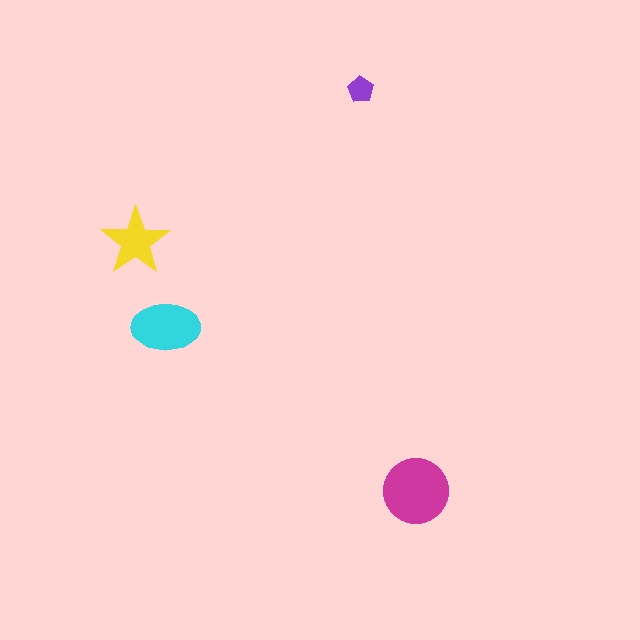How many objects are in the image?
There are 4 objects in the image.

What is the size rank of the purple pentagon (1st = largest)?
4th.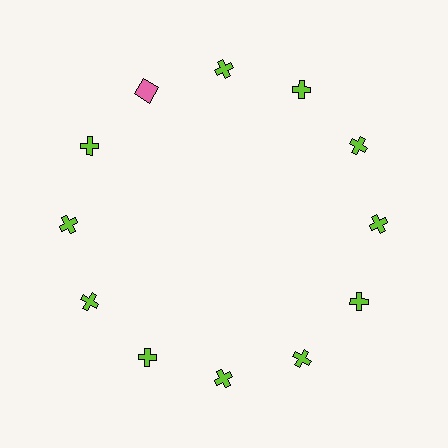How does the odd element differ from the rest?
It differs in both color (pink instead of lime) and shape (square instead of cross).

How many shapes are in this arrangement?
There are 12 shapes arranged in a ring pattern.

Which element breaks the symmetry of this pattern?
The pink square at roughly the 11 o'clock position breaks the symmetry. All other shapes are lime crosses.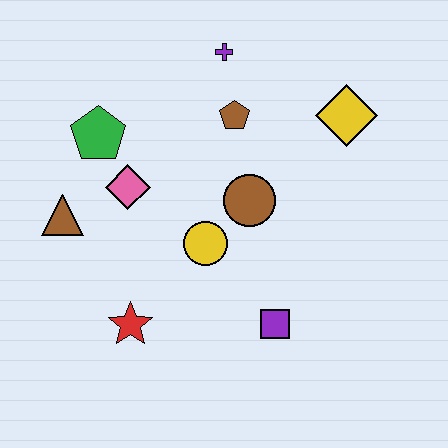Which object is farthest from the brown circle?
The brown triangle is farthest from the brown circle.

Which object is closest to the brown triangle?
The pink diamond is closest to the brown triangle.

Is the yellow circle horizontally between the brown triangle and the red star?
No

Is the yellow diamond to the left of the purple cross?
No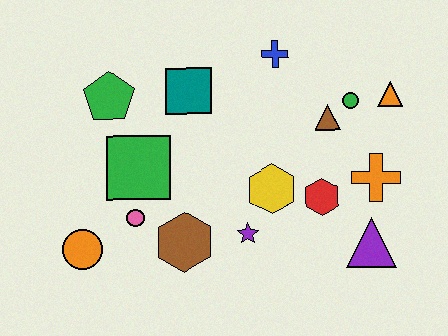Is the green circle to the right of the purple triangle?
No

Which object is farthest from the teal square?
The purple triangle is farthest from the teal square.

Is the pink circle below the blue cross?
Yes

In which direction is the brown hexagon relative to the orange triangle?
The brown hexagon is to the left of the orange triangle.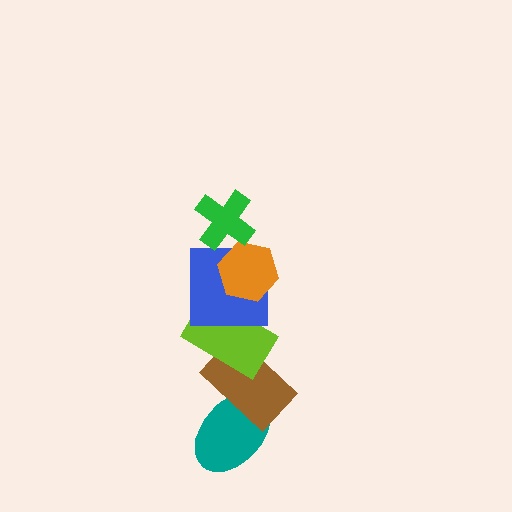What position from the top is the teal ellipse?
The teal ellipse is 6th from the top.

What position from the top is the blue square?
The blue square is 3rd from the top.